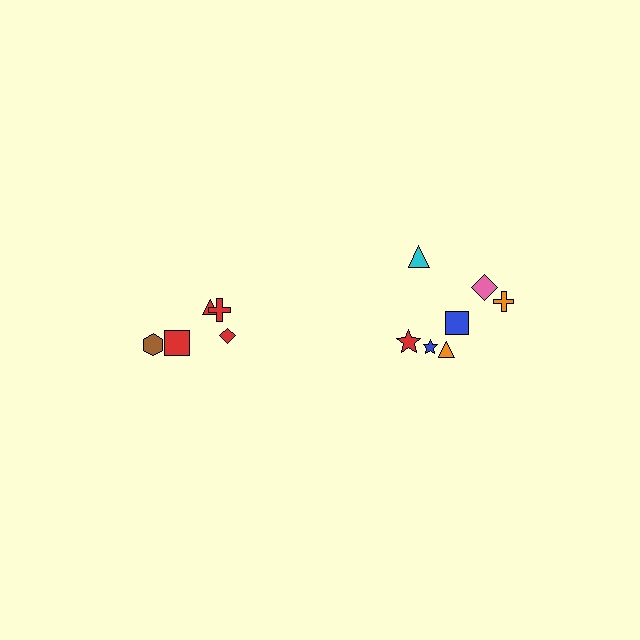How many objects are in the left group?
There are 5 objects.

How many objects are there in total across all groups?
There are 12 objects.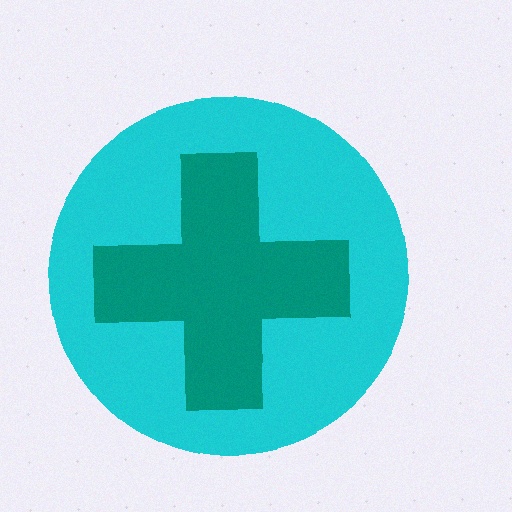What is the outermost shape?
The cyan circle.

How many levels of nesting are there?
2.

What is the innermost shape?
The teal cross.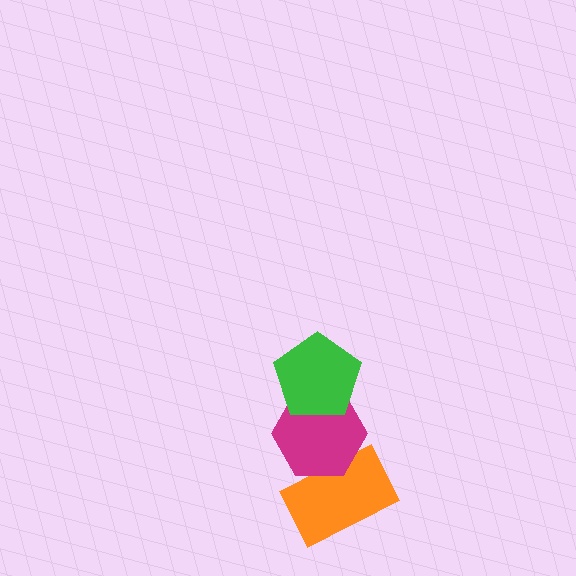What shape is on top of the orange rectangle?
The magenta hexagon is on top of the orange rectangle.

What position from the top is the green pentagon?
The green pentagon is 1st from the top.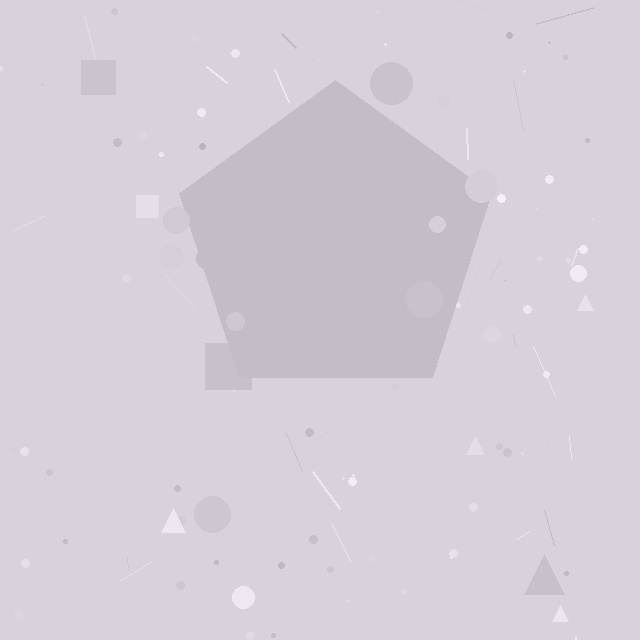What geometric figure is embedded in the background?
A pentagon is embedded in the background.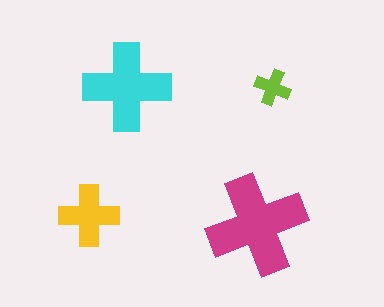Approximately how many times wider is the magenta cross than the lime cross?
About 3 times wider.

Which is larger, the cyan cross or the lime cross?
The cyan one.